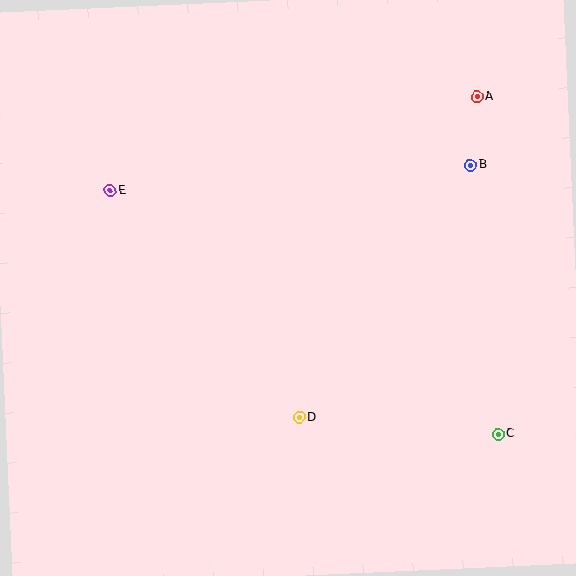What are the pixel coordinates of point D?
Point D is at (299, 418).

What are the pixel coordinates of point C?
Point C is at (498, 434).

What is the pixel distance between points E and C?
The distance between E and C is 458 pixels.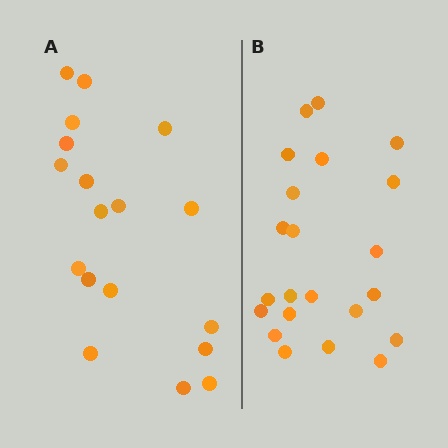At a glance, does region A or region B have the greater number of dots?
Region B (the right region) has more dots.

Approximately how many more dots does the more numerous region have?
Region B has about 4 more dots than region A.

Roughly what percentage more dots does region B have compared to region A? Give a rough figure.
About 20% more.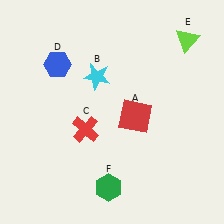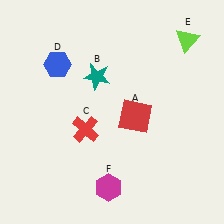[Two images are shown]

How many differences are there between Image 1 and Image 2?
There are 2 differences between the two images.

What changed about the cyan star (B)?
In Image 1, B is cyan. In Image 2, it changed to teal.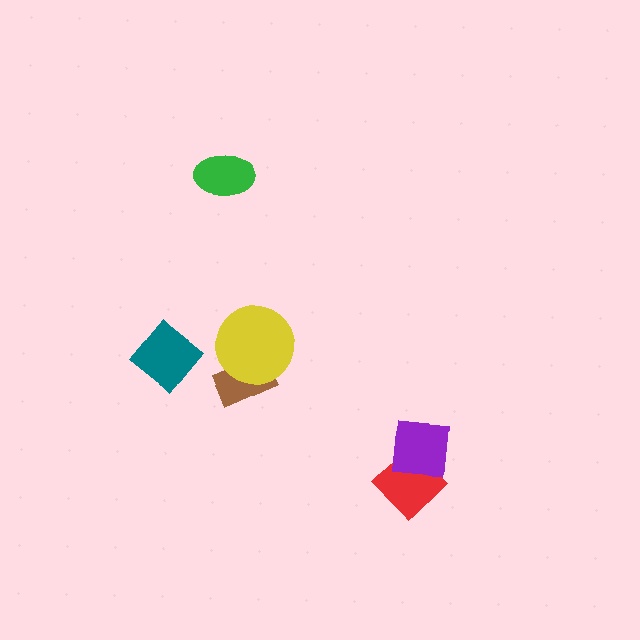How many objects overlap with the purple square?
1 object overlaps with the purple square.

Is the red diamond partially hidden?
Yes, it is partially covered by another shape.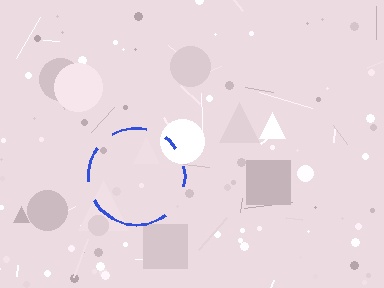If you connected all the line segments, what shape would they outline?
They would outline a circle.